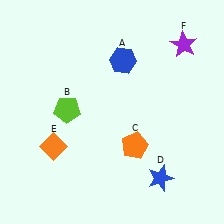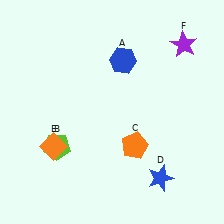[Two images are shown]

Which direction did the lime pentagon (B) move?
The lime pentagon (B) moved down.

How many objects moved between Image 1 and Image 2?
1 object moved between the two images.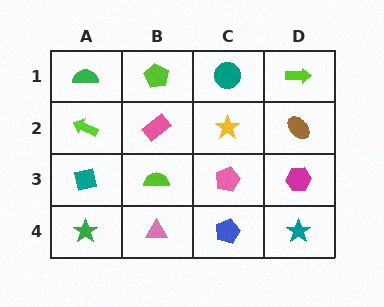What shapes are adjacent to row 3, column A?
A lime arrow (row 2, column A), a green star (row 4, column A), a lime semicircle (row 3, column B).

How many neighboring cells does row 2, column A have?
3.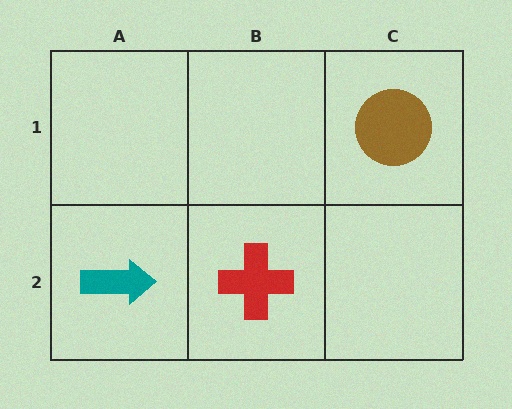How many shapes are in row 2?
2 shapes.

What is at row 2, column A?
A teal arrow.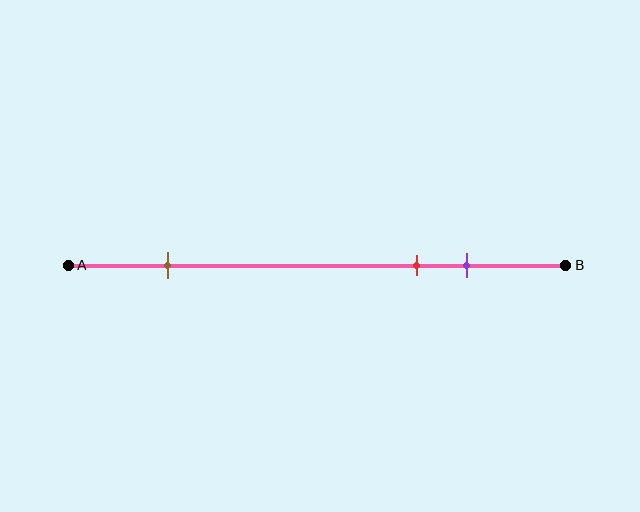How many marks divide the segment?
There are 3 marks dividing the segment.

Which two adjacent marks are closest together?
The red and purple marks are the closest adjacent pair.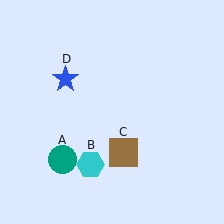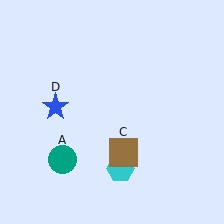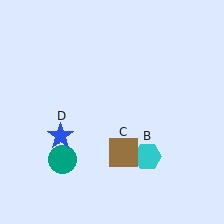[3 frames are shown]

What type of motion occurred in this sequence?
The cyan hexagon (object B), blue star (object D) rotated counterclockwise around the center of the scene.